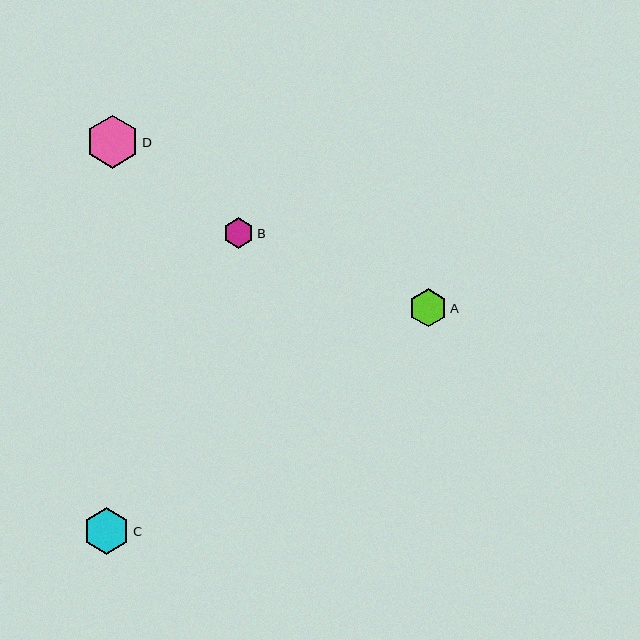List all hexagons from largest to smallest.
From largest to smallest: D, C, A, B.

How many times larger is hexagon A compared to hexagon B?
Hexagon A is approximately 1.3 times the size of hexagon B.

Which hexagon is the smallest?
Hexagon B is the smallest with a size of approximately 30 pixels.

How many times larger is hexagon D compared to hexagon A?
Hexagon D is approximately 1.4 times the size of hexagon A.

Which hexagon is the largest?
Hexagon D is the largest with a size of approximately 53 pixels.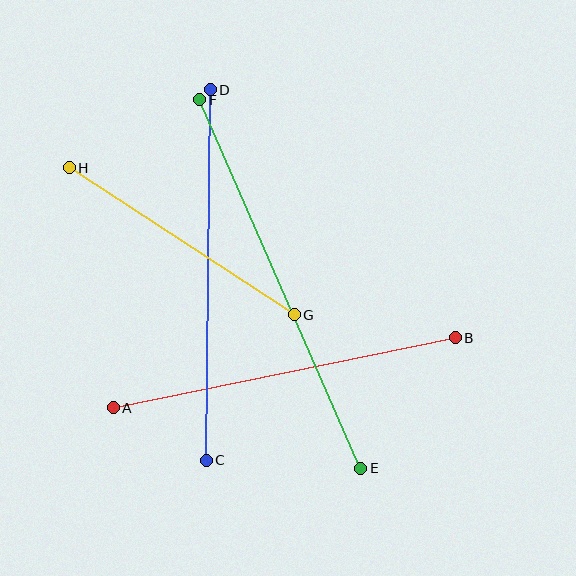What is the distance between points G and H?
The distance is approximately 269 pixels.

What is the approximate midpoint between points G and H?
The midpoint is at approximately (182, 241) pixels.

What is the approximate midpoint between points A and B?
The midpoint is at approximately (284, 373) pixels.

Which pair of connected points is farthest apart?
Points E and F are farthest apart.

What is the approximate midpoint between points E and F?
The midpoint is at approximately (280, 284) pixels.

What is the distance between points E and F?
The distance is approximately 402 pixels.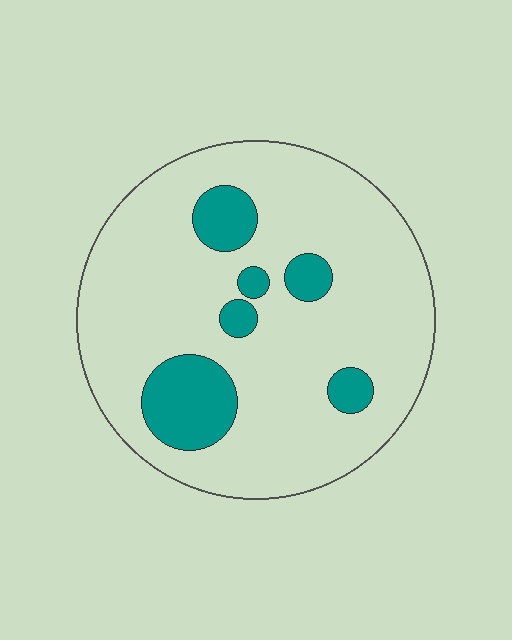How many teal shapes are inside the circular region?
6.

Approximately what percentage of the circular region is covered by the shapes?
Approximately 15%.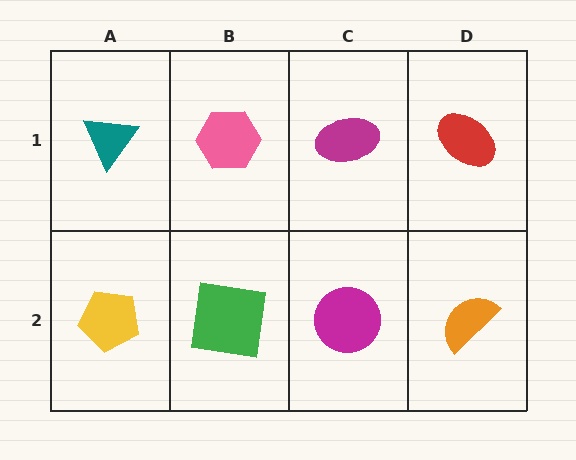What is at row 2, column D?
An orange semicircle.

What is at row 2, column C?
A magenta circle.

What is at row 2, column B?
A green square.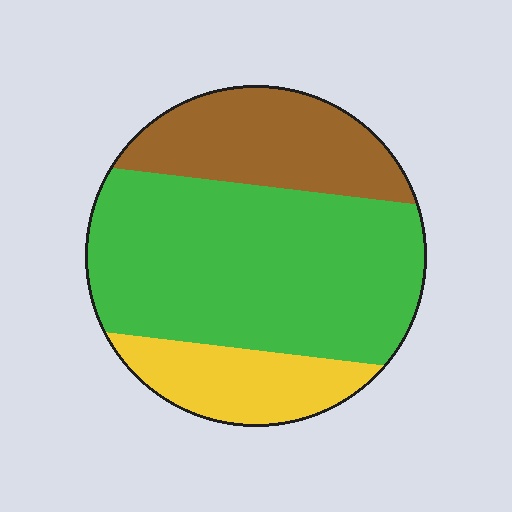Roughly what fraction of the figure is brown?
Brown covers about 25% of the figure.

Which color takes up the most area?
Green, at roughly 60%.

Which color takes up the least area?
Yellow, at roughly 15%.